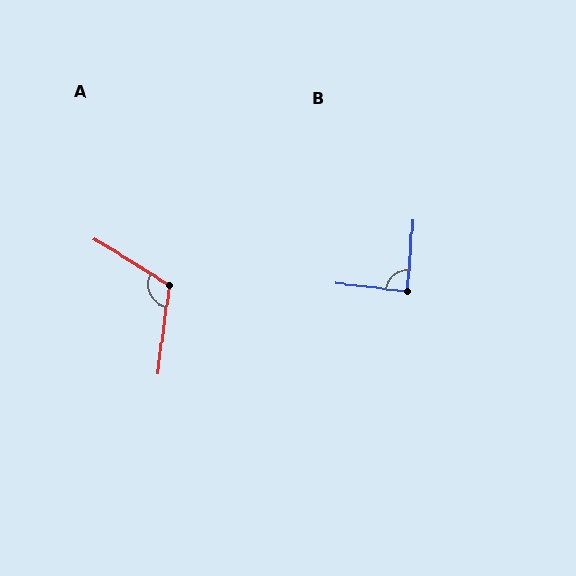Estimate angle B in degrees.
Approximately 88 degrees.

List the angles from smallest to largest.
B (88°), A (114°).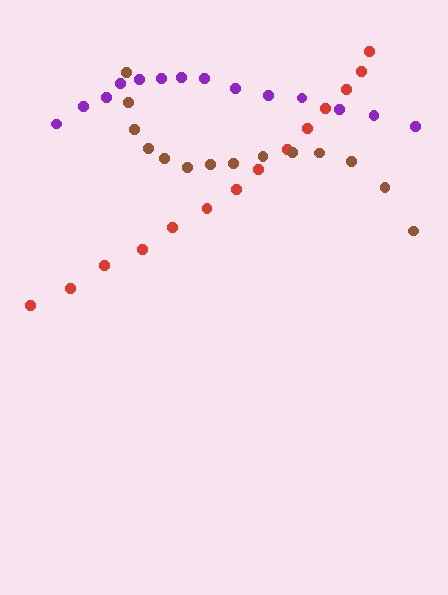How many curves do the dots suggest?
There are 3 distinct paths.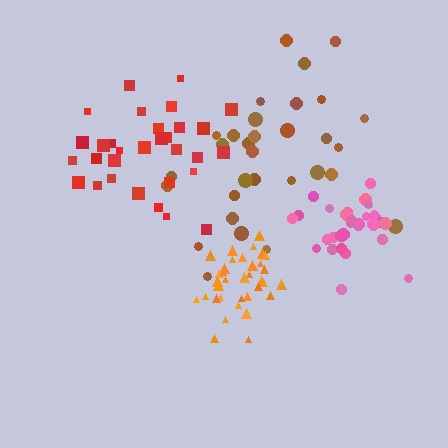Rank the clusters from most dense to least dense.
orange, pink, red, brown.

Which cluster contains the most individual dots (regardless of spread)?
Orange (35).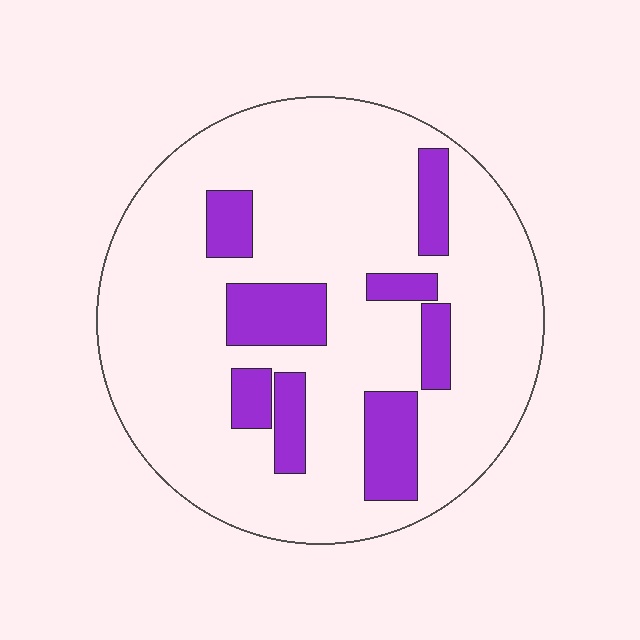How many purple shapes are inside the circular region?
8.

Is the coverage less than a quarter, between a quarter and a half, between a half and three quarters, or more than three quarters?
Less than a quarter.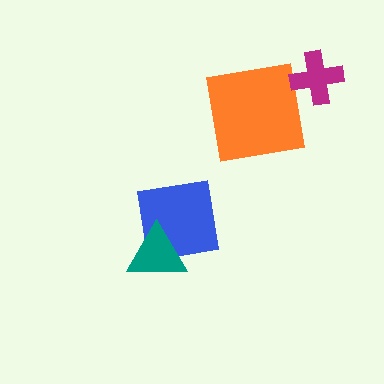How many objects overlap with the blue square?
1 object overlaps with the blue square.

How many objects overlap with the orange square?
0 objects overlap with the orange square.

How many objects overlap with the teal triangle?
1 object overlaps with the teal triangle.